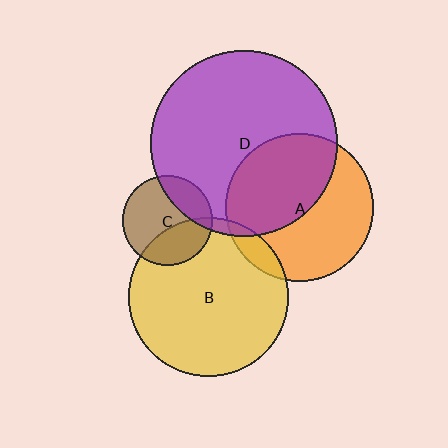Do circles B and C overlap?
Yes.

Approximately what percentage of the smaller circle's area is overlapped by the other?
Approximately 35%.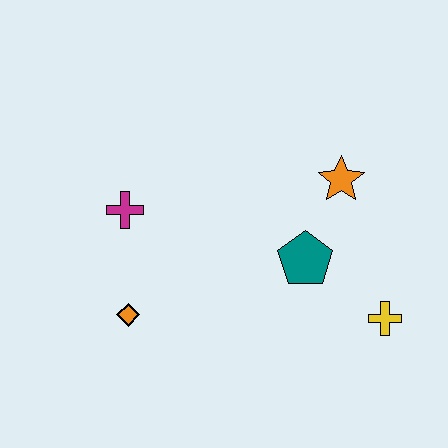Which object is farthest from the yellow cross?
The magenta cross is farthest from the yellow cross.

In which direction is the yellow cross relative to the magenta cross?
The yellow cross is to the right of the magenta cross.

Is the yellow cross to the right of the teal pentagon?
Yes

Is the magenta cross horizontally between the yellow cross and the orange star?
No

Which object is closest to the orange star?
The teal pentagon is closest to the orange star.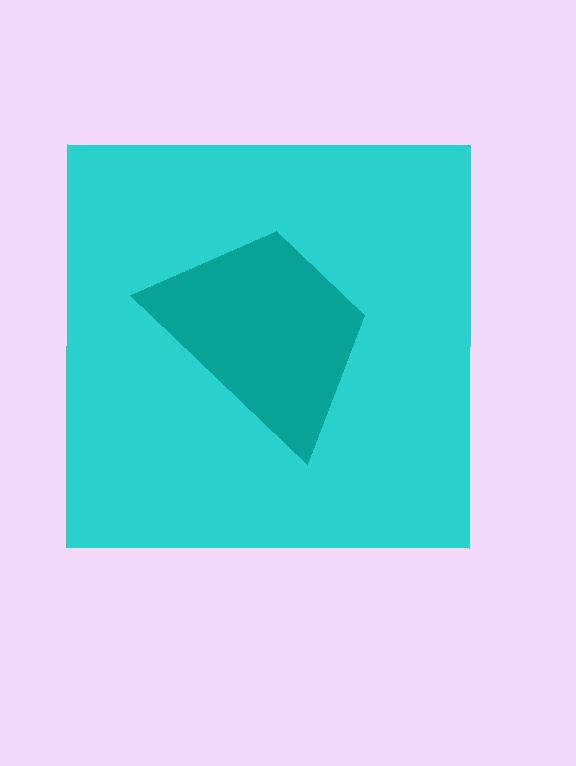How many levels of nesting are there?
2.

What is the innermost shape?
The teal trapezoid.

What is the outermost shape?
The cyan square.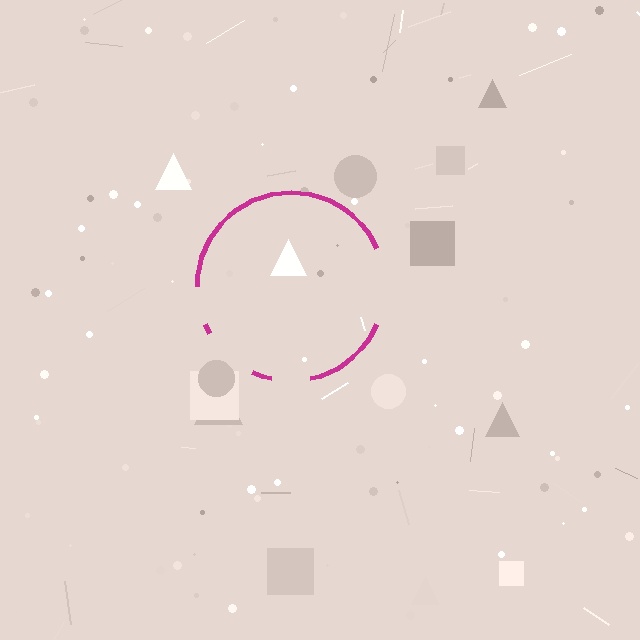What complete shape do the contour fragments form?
The contour fragments form a circle.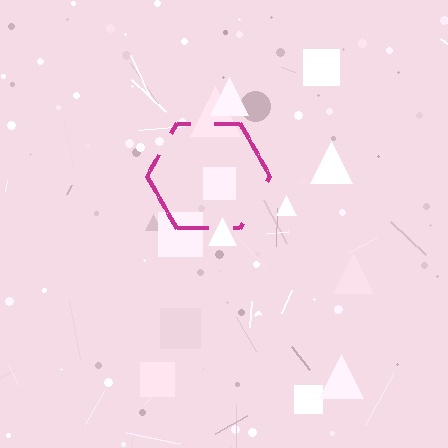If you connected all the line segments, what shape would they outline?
They would outline a hexagon.